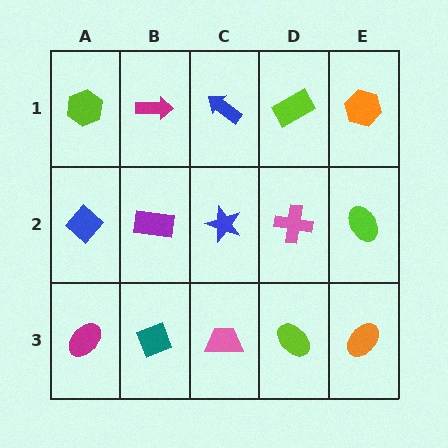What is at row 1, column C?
A blue arrow.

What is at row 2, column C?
A blue star.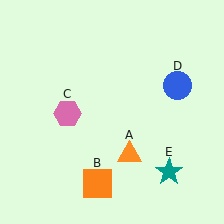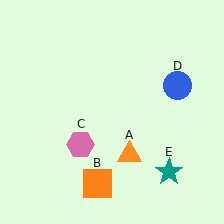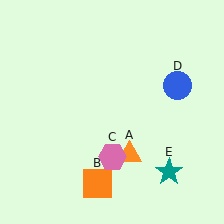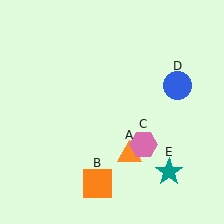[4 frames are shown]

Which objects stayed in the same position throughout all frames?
Orange triangle (object A) and orange square (object B) and blue circle (object D) and teal star (object E) remained stationary.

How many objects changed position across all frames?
1 object changed position: pink hexagon (object C).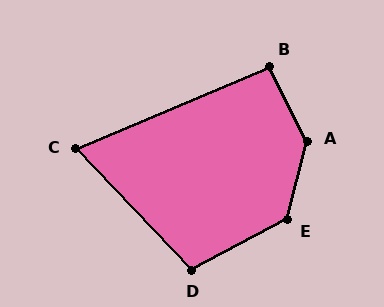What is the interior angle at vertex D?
Approximately 106 degrees (obtuse).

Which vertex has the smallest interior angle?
C, at approximately 69 degrees.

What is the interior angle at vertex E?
Approximately 132 degrees (obtuse).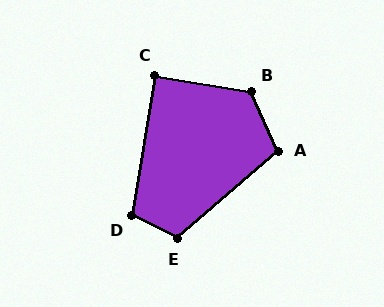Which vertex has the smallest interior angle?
C, at approximately 90 degrees.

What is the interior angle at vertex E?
Approximately 112 degrees (obtuse).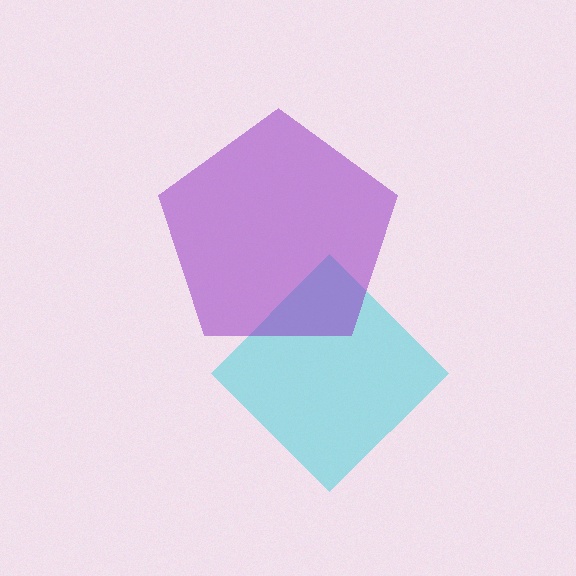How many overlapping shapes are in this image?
There are 2 overlapping shapes in the image.